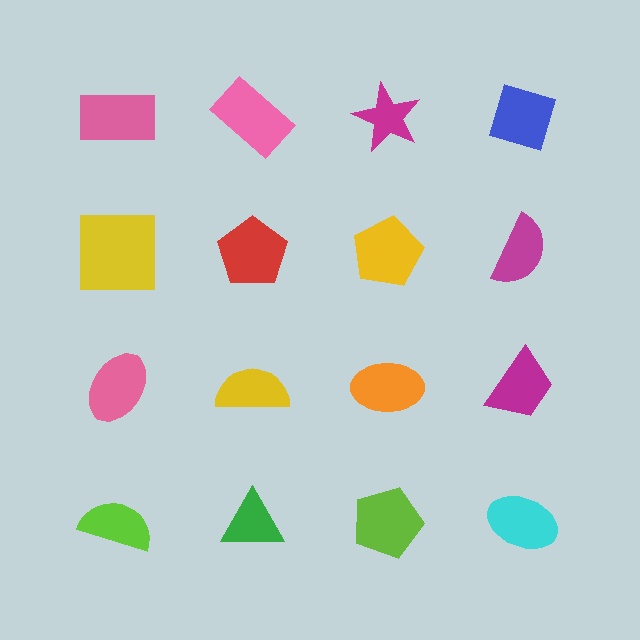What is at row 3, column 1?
A pink ellipse.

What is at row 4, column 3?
A lime pentagon.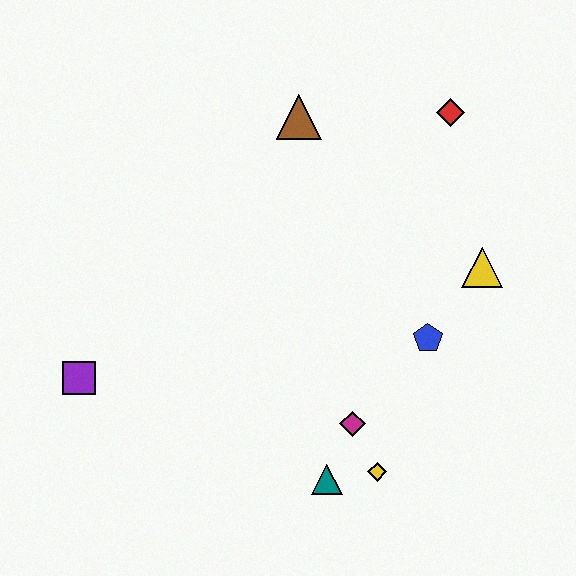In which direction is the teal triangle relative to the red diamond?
The teal triangle is below the red diamond.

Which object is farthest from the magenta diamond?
The red diamond is farthest from the magenta diamond.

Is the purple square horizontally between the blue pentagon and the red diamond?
No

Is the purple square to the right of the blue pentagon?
No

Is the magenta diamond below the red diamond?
Yes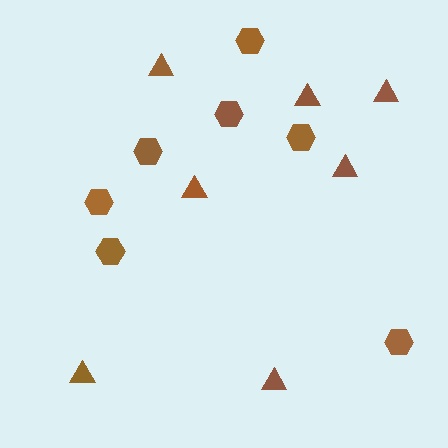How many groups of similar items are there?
There are 2 groups: one group of hexagons (7) and one group of triangles (7).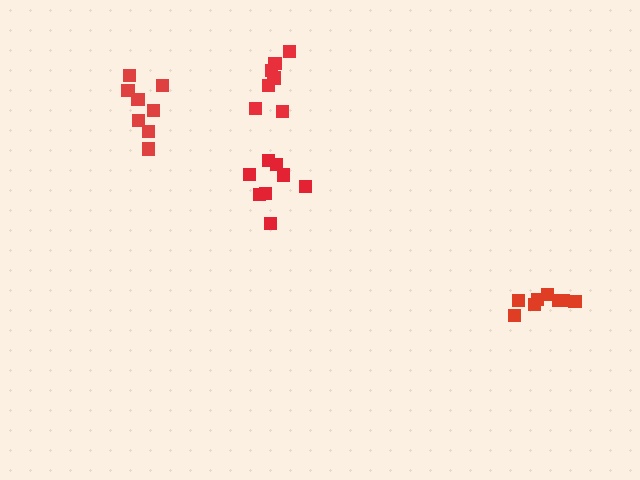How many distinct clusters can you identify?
There are 4 distinct clusters.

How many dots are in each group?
Group 1: 8 dots, Group 2: 8 dots, Group 3: 8 dots, Group 4: 8 dots (32 total).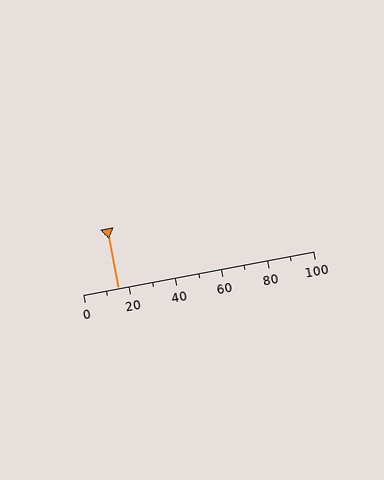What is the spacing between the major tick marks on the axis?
The major ticks are spaced 20 apart.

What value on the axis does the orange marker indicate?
The marker indicates approximately 15.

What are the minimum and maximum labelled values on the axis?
The axis runs from 0 to 100.